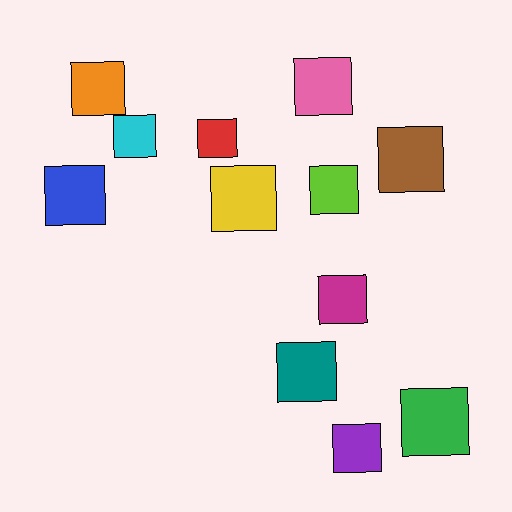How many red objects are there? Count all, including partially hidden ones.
There is 1 red object.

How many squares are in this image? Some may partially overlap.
There are 12 squares.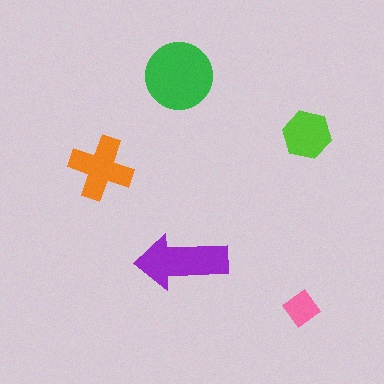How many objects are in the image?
There are 5 objects in the image.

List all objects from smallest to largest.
The pink diamond, the lime hexagon, the orange cross, the purple arrow, the green circle.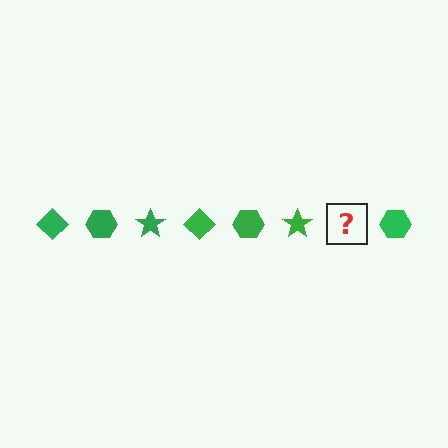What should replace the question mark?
The question mark should be replaced with a green diamond.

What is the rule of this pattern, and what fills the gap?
The rule is that the pattern cycles through diamond, hexagon, star shapes in green. The gap should be filled with a green diamond.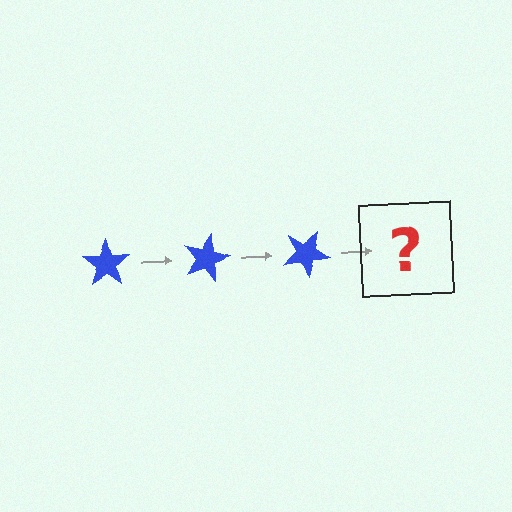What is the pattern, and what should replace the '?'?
The pattern is that the star rotates 15 degrees each step. The '?' should be a blue star rotated 45 degrees.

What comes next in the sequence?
The next element should be a blue star rotated 45 degrees.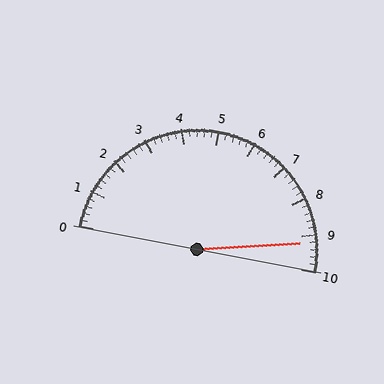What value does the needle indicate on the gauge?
The needle indicates approximately 9.2.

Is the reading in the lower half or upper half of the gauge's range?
The reading is in the upper half of the range (0 to 10).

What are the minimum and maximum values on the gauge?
The gauge ranges from 0 to 10.